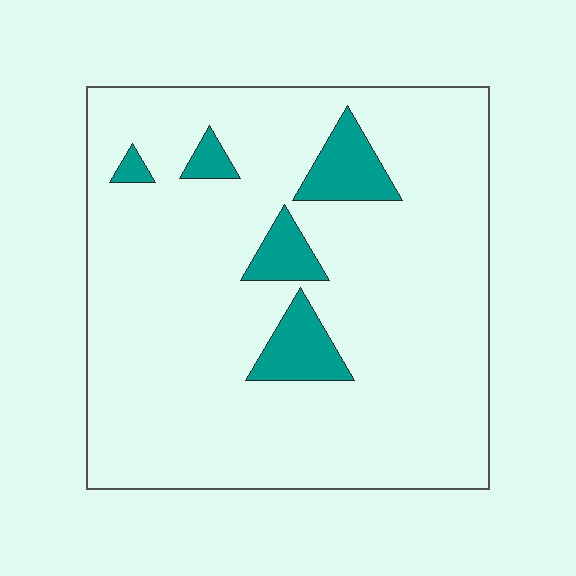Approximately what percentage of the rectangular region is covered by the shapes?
Approximately 10%.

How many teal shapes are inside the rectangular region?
5.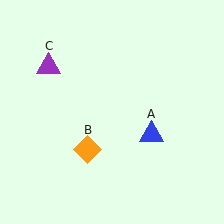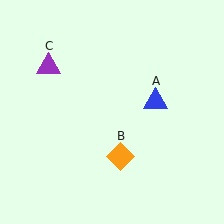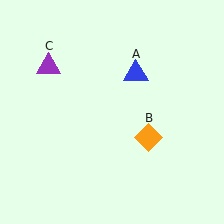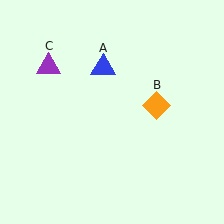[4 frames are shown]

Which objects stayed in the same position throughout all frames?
Purple triangle (object C) remained stationary.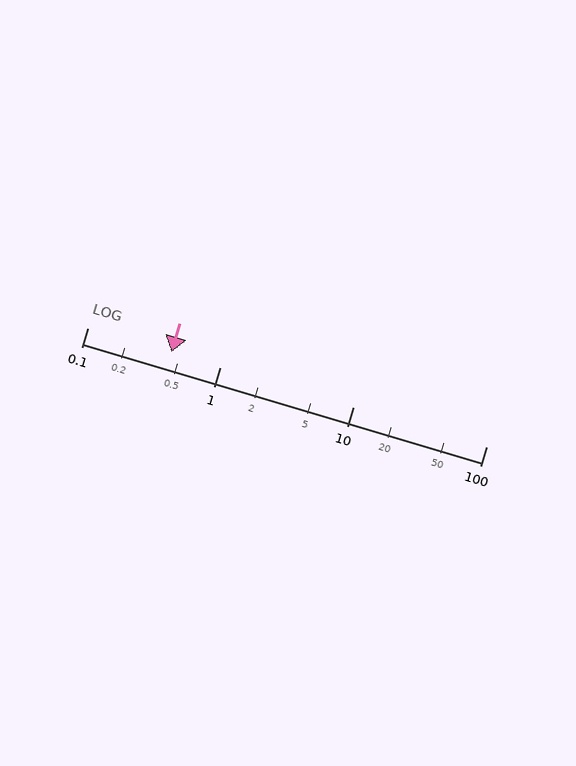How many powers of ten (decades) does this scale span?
The scale spans 3 decades, from 0.1 to 100.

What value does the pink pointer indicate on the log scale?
The pointer indicates approximately 0.43.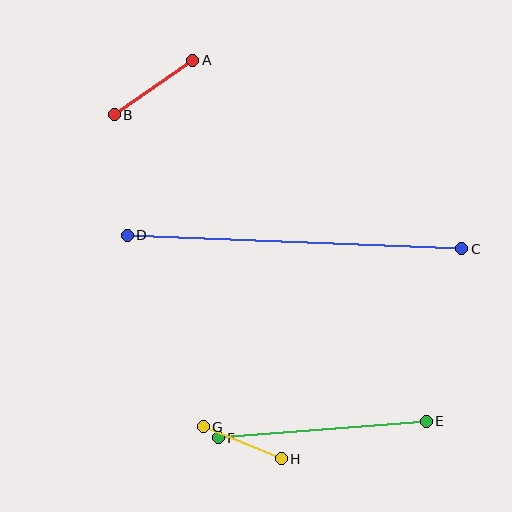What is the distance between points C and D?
The distance is approximately 335 pixels.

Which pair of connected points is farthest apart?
Points C and D are farthest apart.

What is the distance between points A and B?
The distance is approximately 96 pixels.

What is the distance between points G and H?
The distance is approximately 84 pixels.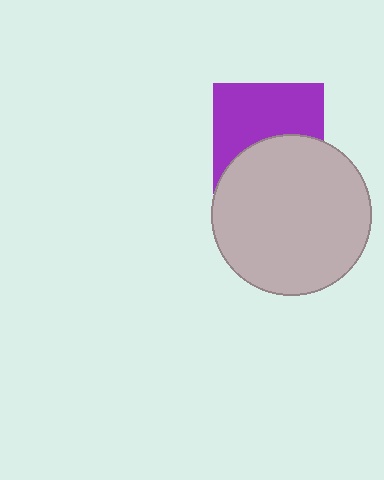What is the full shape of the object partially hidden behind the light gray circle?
The partially hidden object is a purple square.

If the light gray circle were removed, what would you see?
You would see the complete purple square.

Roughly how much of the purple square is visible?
About half of it is visible (roughly 57%).